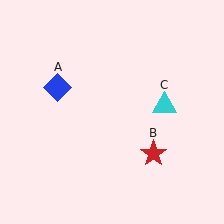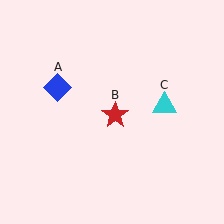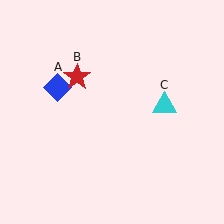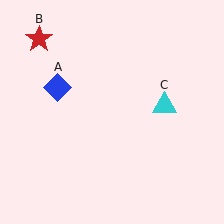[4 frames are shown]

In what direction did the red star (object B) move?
The red star (object B) moved up and to the left.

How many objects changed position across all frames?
1 object changed position: red star (object B).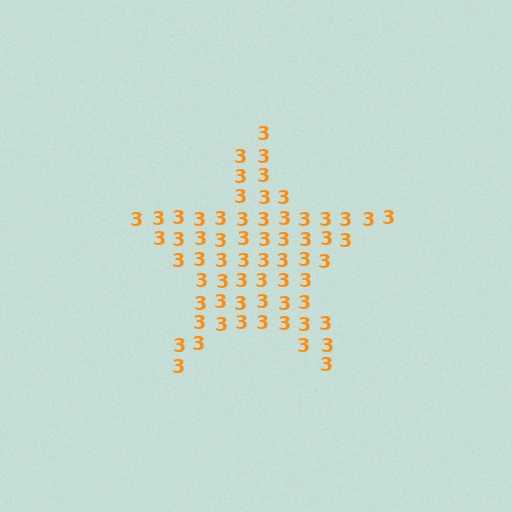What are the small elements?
The small elements are digit 3's.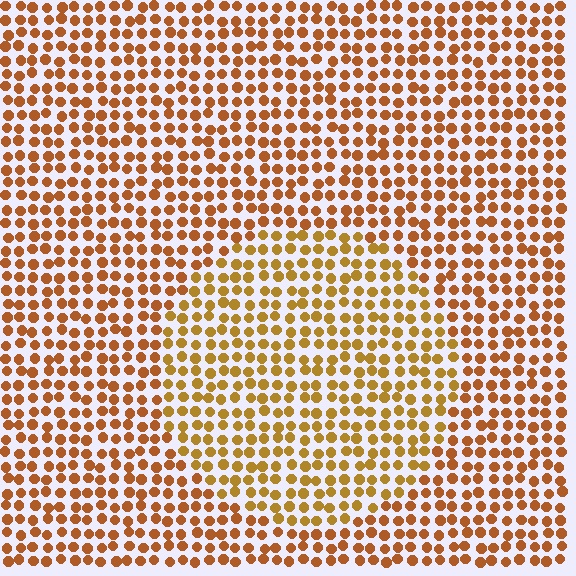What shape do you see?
I see a circle.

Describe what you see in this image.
The image is filled with small brown elements in a uniform arrangement. A circle-shaped region is visible where the elements are tinted to a slightly different hue, forming a subtle color boundary.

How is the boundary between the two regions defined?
The boundary is defined purely by a slight shift in hue (about 19 degrees). Spacing, size, and orientation are identical on both sides.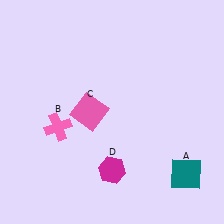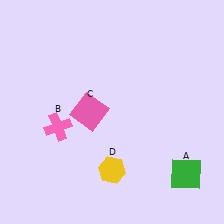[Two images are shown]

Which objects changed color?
A changed from teal to green. D changed from magenta to yellow.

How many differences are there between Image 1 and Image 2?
There are 2 differences between the two images.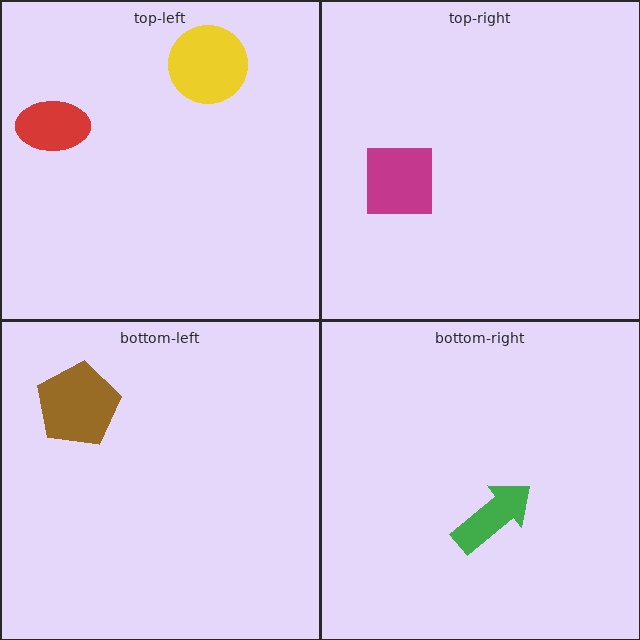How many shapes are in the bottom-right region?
1.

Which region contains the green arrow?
The bottom-right region.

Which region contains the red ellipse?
The top-left region.